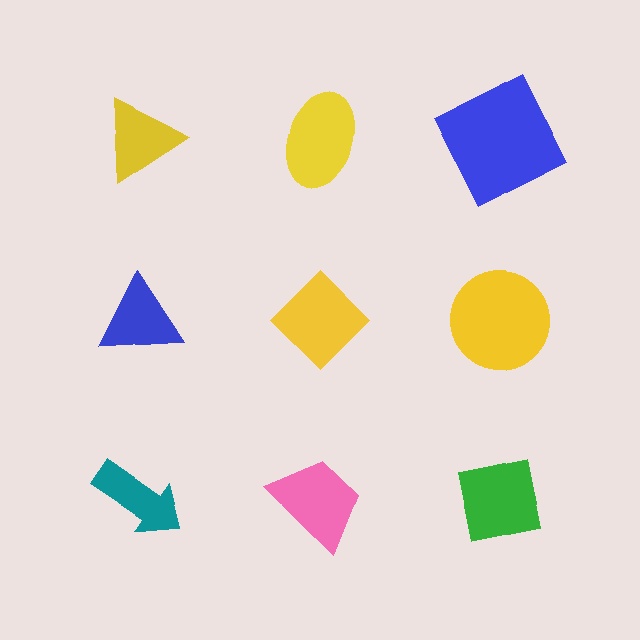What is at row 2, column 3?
A yellow circle.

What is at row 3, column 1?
A teal arrow.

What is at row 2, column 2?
A yellow diamond.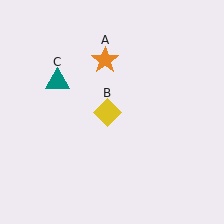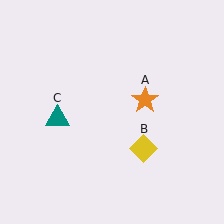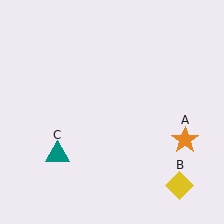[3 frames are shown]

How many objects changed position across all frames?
3 objects changed position: orange star (object A), yellow diamond (object B), teal triangle (object C).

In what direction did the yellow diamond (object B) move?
The yellow diamond (object B) moved down and to the right.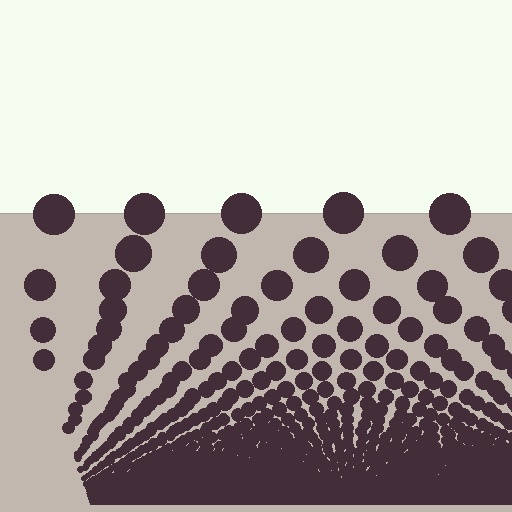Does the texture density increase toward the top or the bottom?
Density increases toward the bottom.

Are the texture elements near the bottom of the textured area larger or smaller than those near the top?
Smaller. The gradient is inverted — elements near the bottom are smaller and denser.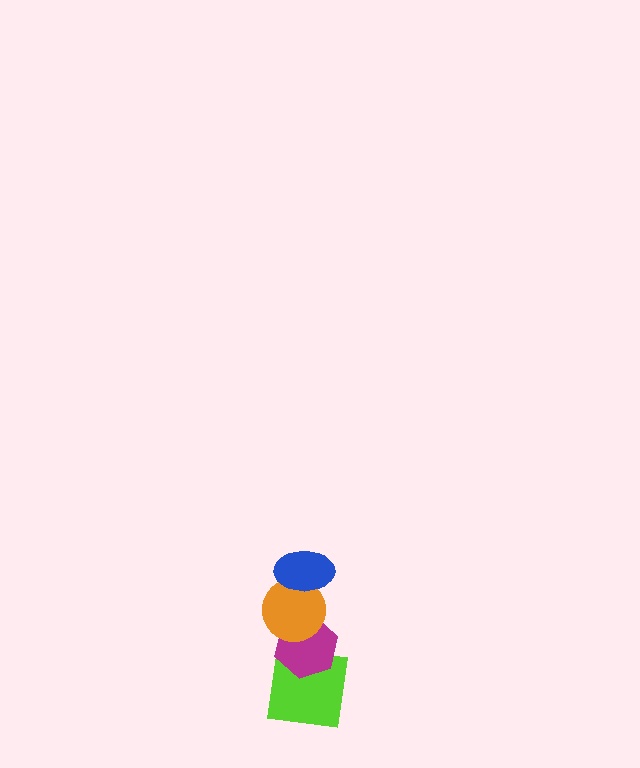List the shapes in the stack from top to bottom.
From top to bottom: the blue ellipse, the orange circle, the magenta hexagon, the lime square.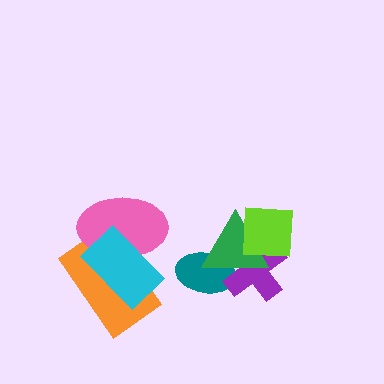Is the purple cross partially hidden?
Yes, it is partially covered by another shape.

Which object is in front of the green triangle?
The lime square is in front of the green triangle.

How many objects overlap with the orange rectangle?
2 objects overlap with the orange rectangle.